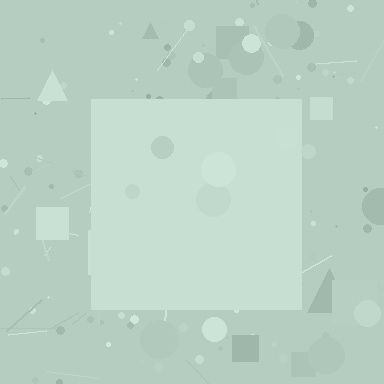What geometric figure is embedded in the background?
A square is embedded in the background.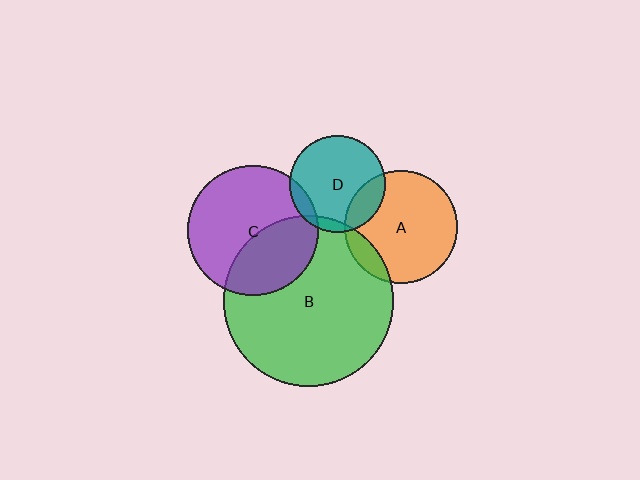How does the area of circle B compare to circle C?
Approximately 1.7 times.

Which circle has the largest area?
Circle B (green).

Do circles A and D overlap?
Yes.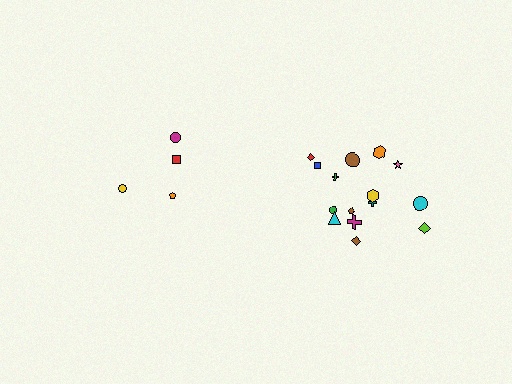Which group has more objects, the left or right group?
The right group.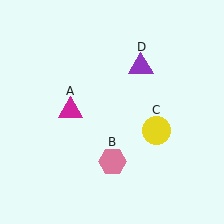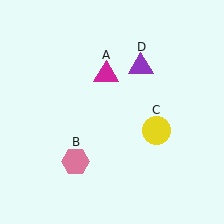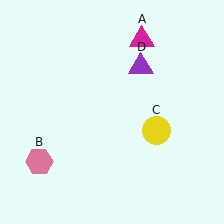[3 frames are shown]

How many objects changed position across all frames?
2 objects changed position: magenta triangle (object A), pink hexagon (object B).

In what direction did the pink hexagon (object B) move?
The pink hexagon (object B) moved left.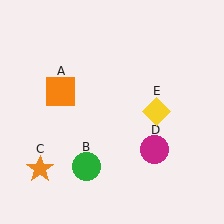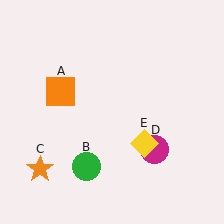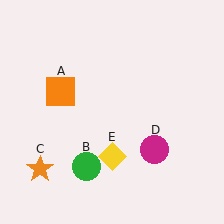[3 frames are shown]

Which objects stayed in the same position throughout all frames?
Orange square (object A) and green circle (object B) and orange star (object C) and magenta circle (object D) remained stationary.